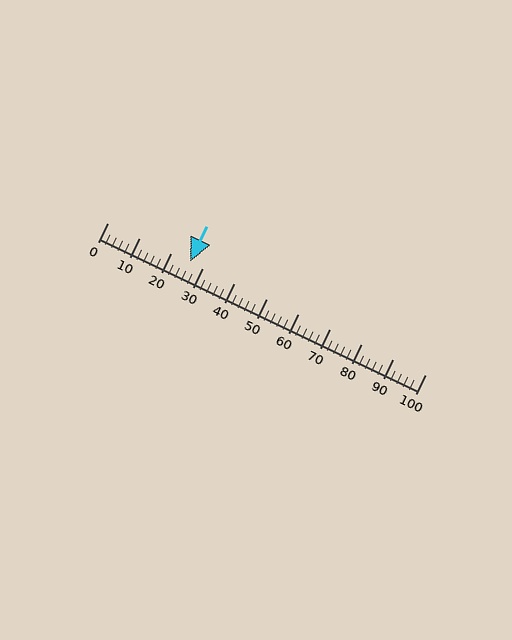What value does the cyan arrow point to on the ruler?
The cyan arrow points to approximately 26.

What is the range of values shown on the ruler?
The ruler shows values from 0 to 100.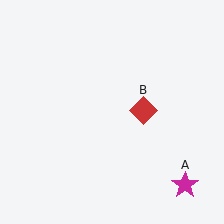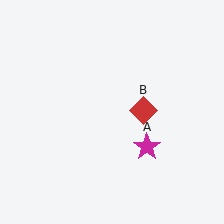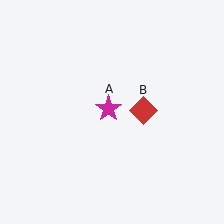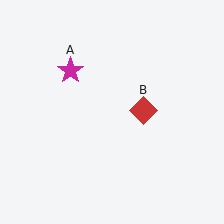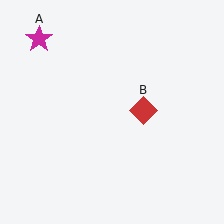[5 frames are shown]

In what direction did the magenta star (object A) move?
The magenta star (object A) moved up and to the left.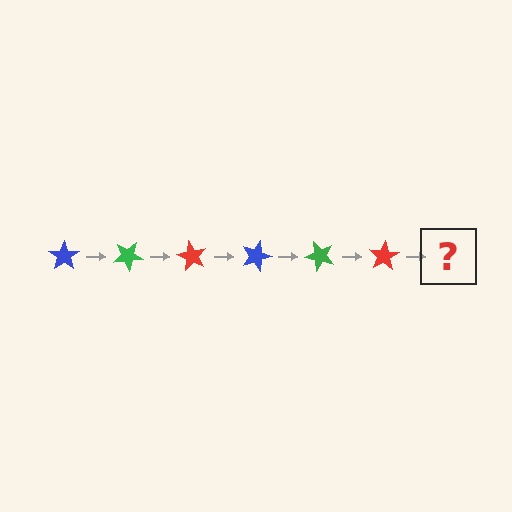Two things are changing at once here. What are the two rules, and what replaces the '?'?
The two rules are that it rotates 30 degrees each step and the color cycles through blue, green, and red. The '?' should be a blue star, rotated 180 degrees from the start.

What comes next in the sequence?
The next element should be a blue star, rotated 180 degrees from the start.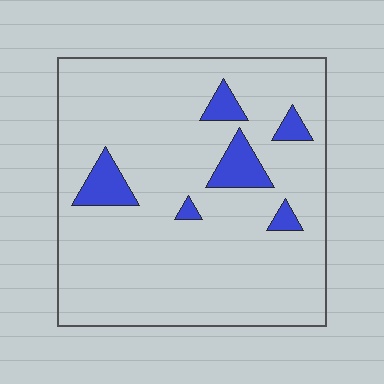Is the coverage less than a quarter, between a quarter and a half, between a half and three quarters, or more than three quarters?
Less than a quarter.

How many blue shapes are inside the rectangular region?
6.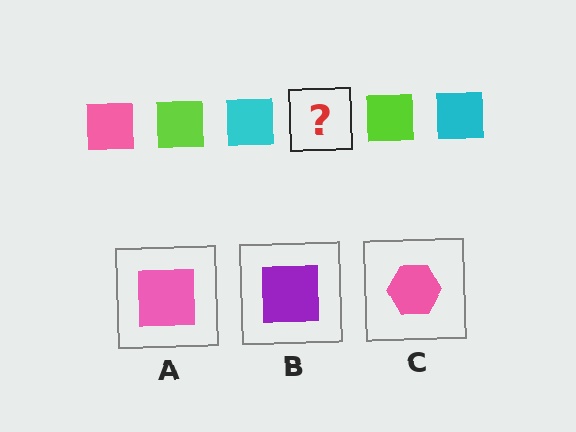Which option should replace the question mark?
Option A.